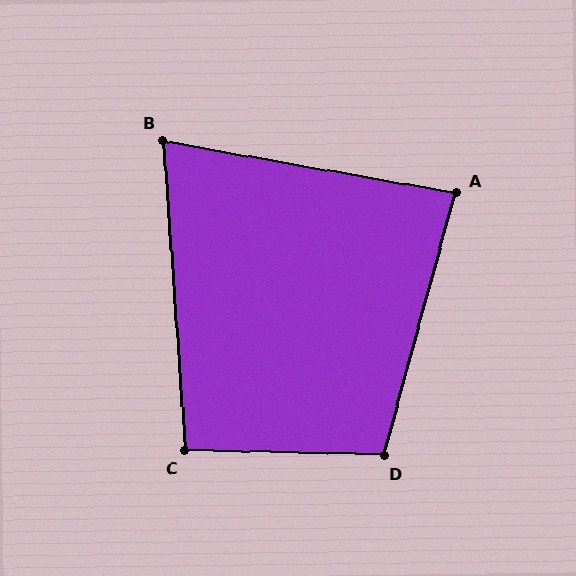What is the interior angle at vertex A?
Approximately 85 degrees (acute).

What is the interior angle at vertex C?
Approximately 95 degrees (obtuse).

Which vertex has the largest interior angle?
D, at approximately 104 degrees.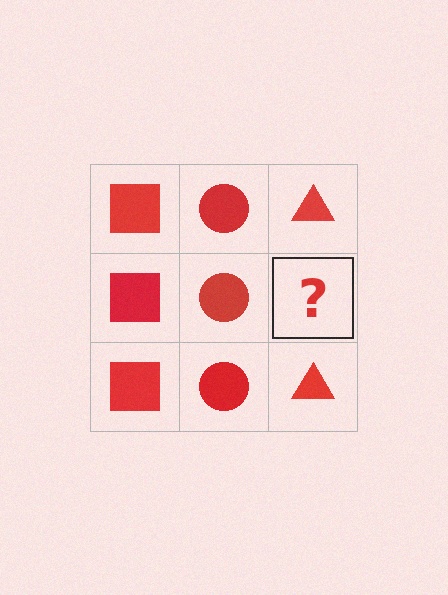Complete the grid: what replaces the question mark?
The question mark should be replaced with a red triangle.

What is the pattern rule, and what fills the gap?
The rule is that each column has a consistent shape. The gap should be filled with a red triangle.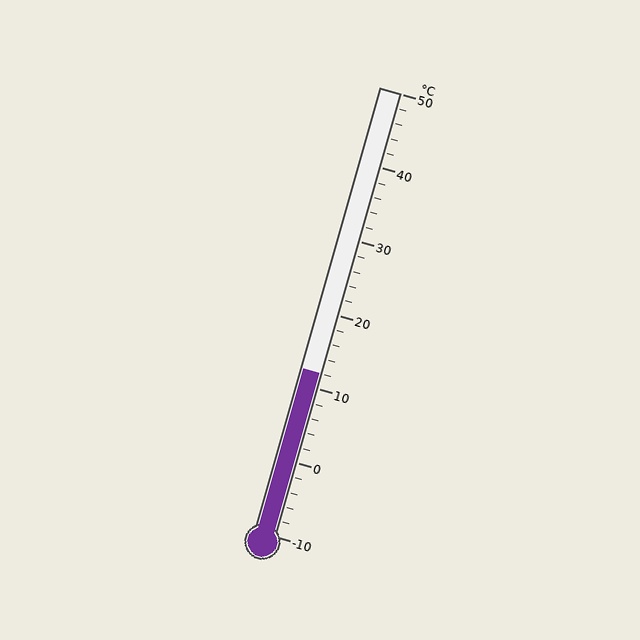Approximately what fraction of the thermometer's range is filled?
The thermometer is filled to approximately 35% of its range.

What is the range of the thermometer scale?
The thermometer scale ranges from -10°C to 50°C.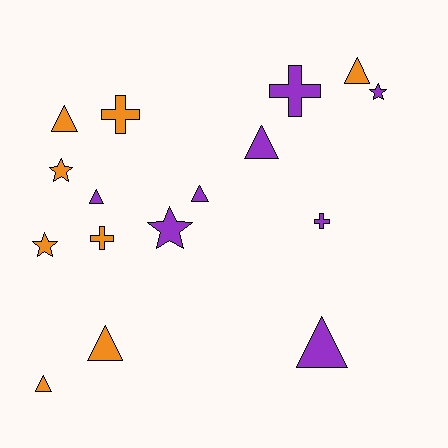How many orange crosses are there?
There are 2 orange crosses.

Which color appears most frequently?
Purple, with 8 objects.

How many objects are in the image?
There are 16 objects.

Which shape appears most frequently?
Triangle, with 8 objects.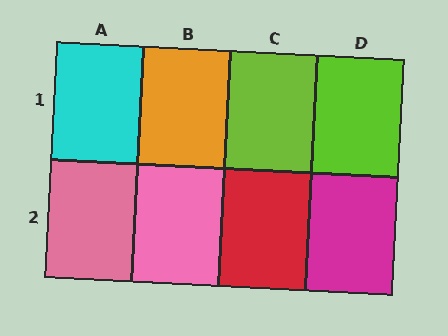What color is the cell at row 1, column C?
Lime.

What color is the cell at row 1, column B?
Orange.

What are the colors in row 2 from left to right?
Pink, pink, red, magenta.